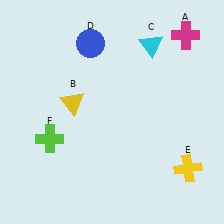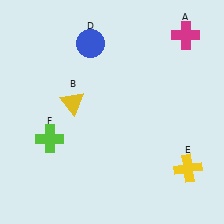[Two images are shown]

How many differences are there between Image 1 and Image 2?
There is 1 difference between the two images.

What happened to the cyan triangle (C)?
The cyan triangle (C) was removed in Image 2. It was in the top-right area of Image 1.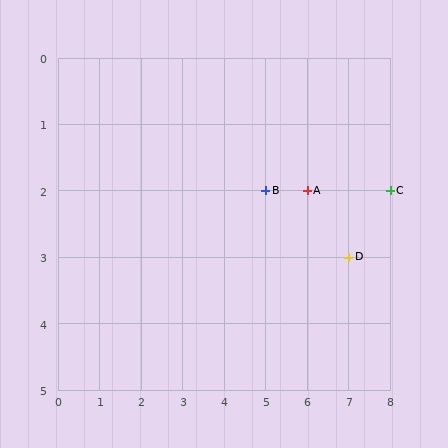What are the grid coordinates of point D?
Point D is at grid coordinates (7, 3).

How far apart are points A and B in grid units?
Points A and B are 1 column apart.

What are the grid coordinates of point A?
Point A is at grid coordinates (6, 2).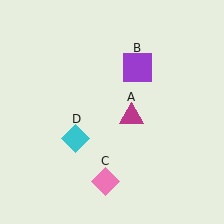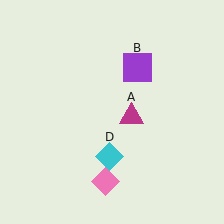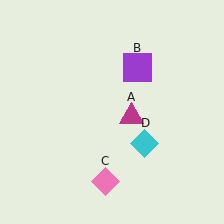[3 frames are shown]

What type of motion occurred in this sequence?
The cyan diamond (object D) rotated counterclockwise around the center of the scene.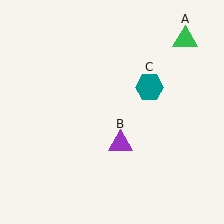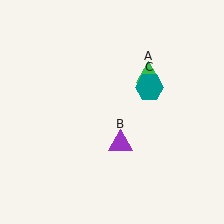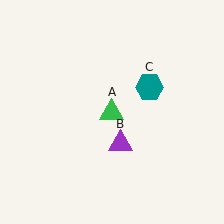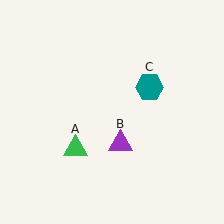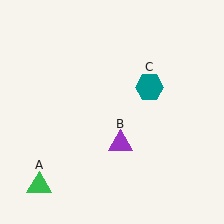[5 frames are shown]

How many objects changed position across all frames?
1 object changed position: green triangle (object A).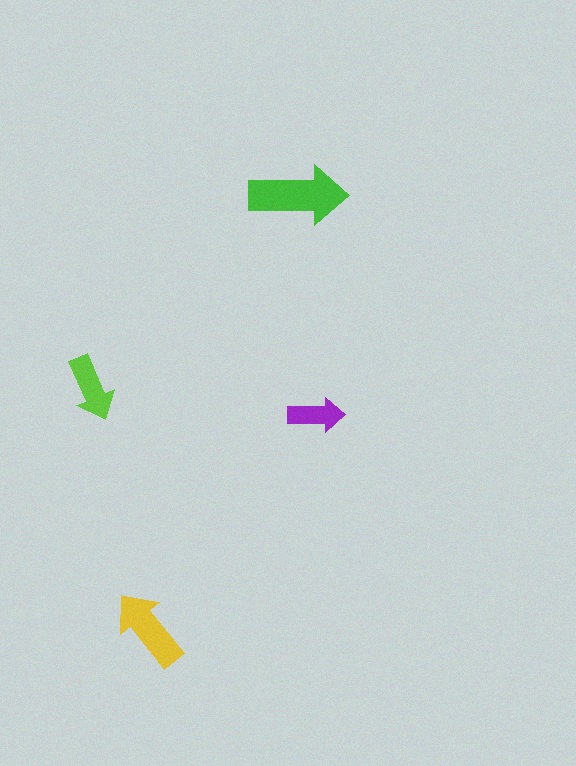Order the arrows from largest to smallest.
the green one, the yellow one, the lime one, the purple one.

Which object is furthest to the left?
The lime arrow is leftmost.